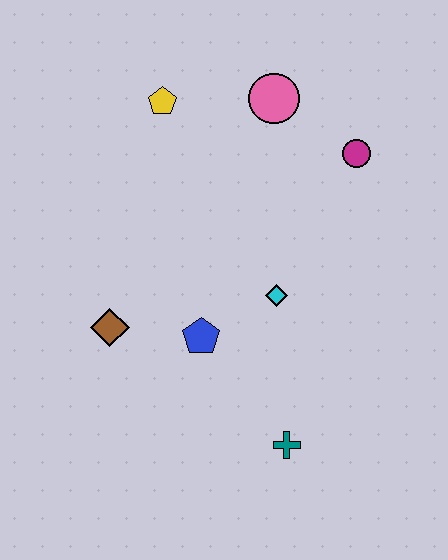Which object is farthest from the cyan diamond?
The yellow pentagon is farthest from the cyan diamond.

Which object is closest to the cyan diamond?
The blue pentagon is closest to the cyan diamond.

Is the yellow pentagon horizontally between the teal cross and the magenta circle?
No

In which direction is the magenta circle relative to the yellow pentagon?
The magenta circle is to the right of the yellow pentagon.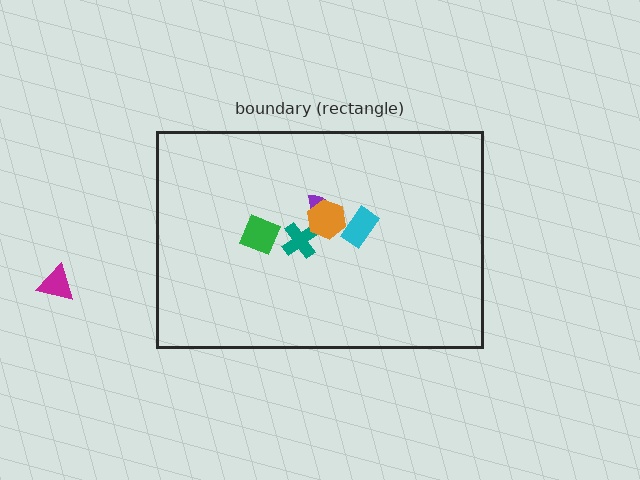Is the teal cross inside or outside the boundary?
Inside.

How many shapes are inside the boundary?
5 inside, 1 outside.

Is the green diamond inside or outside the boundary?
Inside.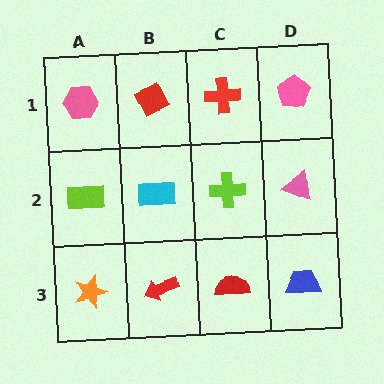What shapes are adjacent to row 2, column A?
A pink hexagon (row 1, column A), an orange star (row 3, column A), a cyan rectangle (row 2, column B).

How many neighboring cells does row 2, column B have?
4.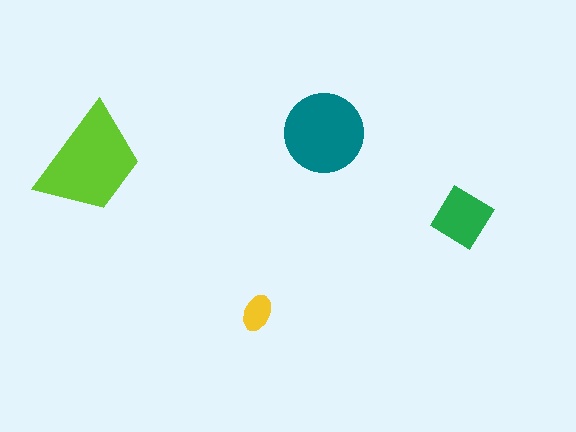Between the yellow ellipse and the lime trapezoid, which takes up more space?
The lime trapezoid.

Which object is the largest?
The lime trapezoid.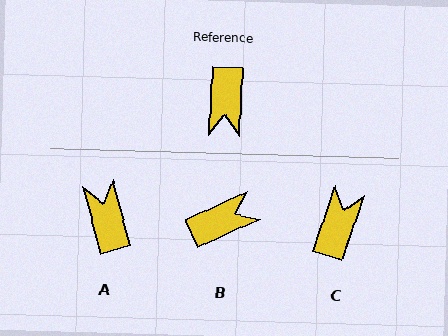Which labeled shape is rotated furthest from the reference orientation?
C, about 164 degrees away.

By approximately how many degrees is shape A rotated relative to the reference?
Approximately 162 degrees clockwise.